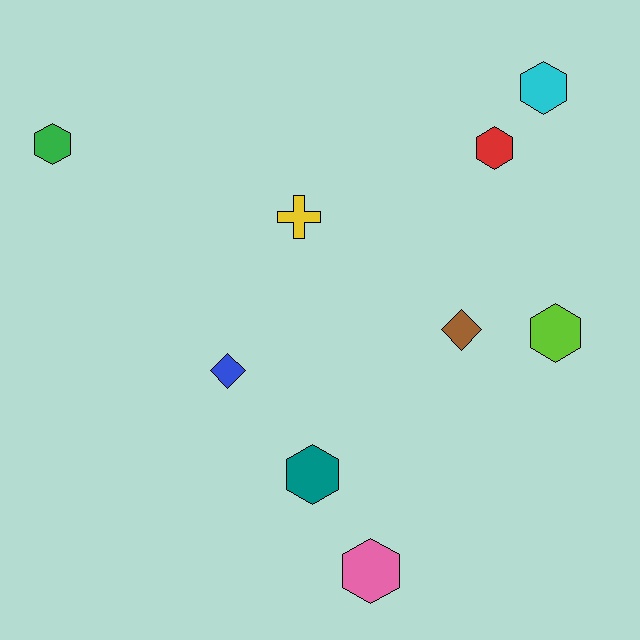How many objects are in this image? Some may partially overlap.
There are 9 objects.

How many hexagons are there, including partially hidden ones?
There are 6 hexagons.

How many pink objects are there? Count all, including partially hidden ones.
There is 1 pink object.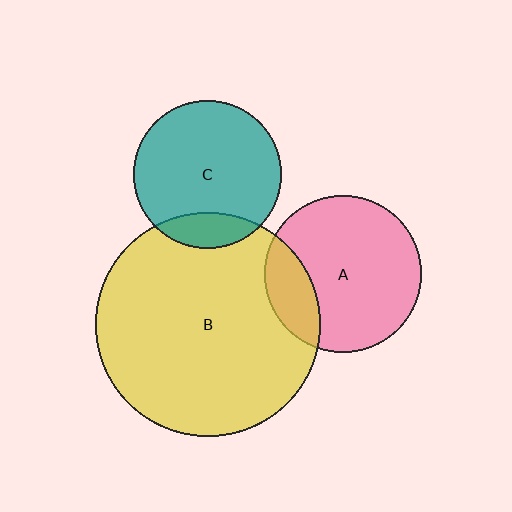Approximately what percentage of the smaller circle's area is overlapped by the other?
Approximately 15%.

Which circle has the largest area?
Circle B (yellow).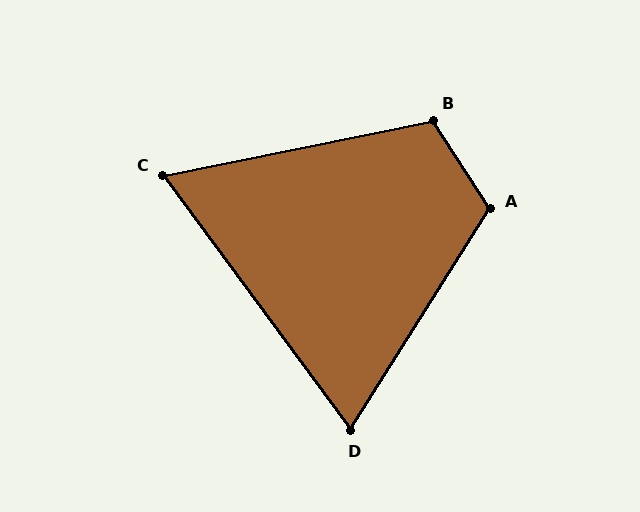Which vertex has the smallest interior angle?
C, at approximately 65 degrees.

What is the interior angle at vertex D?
Approximately 69 degrees (acute).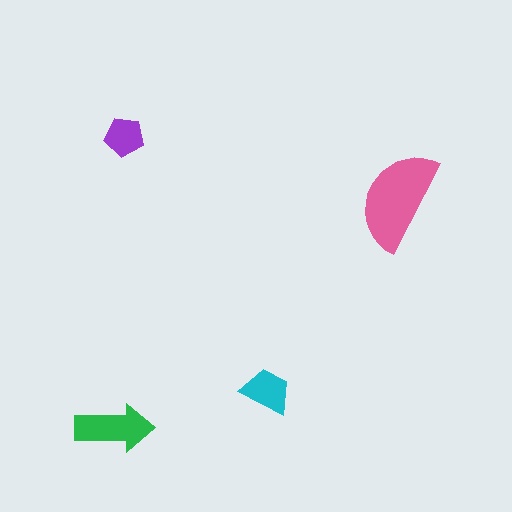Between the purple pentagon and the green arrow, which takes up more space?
The green arrow.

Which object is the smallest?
The purple pentagon.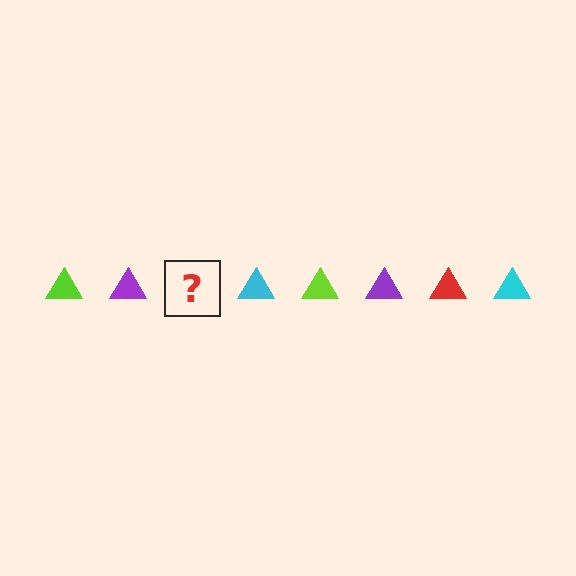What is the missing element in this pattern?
The missing element is a red triangle.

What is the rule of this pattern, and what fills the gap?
The rule is that the pattern cycles through lime, purple, red, cyan triangles. The gap should be filled with a red triangle.